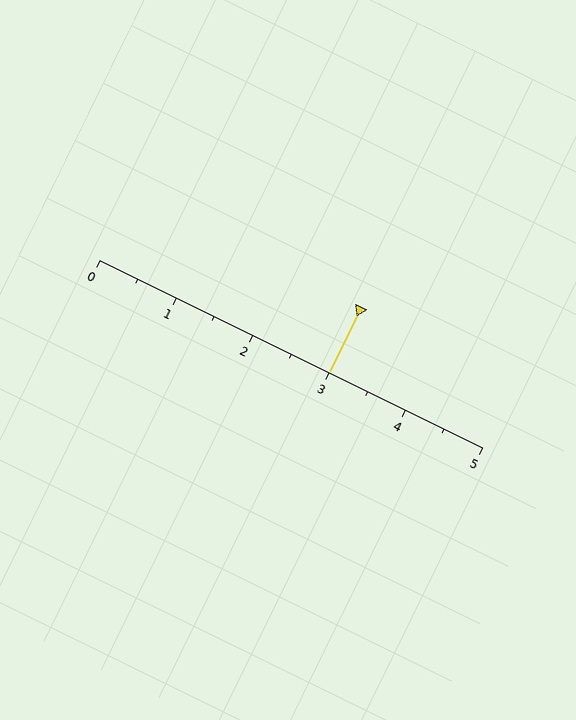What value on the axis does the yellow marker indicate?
The marker indicates approximately 3.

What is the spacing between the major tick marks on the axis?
The major ticks are spaced 1 apart.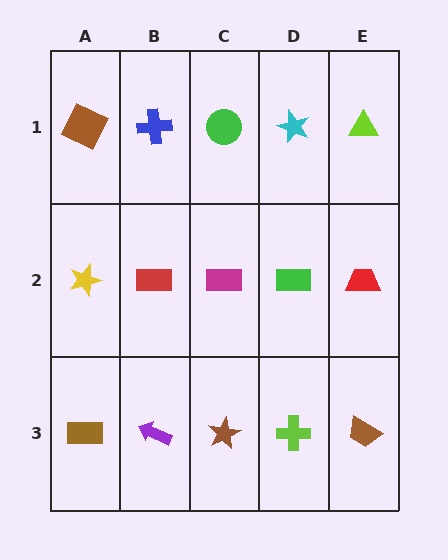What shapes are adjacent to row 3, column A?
A yellow star (row 2, column A), a purple arrow (row 3, column B).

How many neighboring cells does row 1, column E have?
2.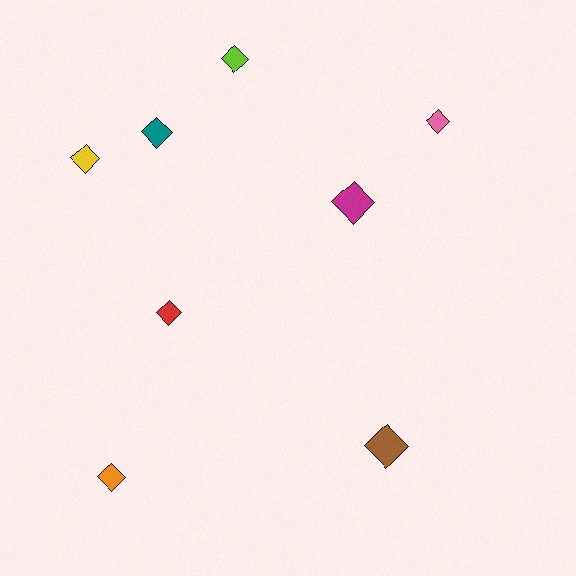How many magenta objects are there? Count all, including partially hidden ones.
There is 1 magenta object.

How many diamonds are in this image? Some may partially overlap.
There are 8 diamonds.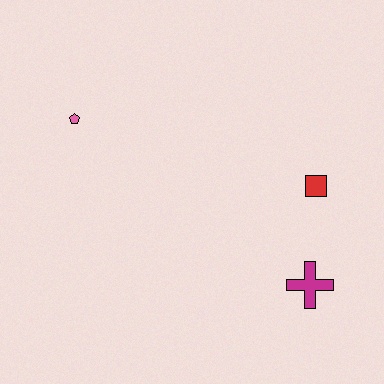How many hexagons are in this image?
There are no hexagons.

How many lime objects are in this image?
There are no lime objects.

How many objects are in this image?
There are 3 objects.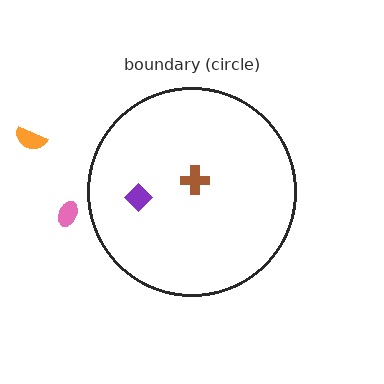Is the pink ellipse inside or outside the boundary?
Outside.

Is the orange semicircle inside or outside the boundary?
Outside.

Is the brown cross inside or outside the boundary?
Inside.